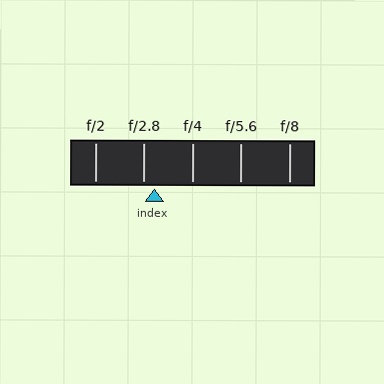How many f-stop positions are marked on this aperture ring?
There are 5 f-stop positions marked.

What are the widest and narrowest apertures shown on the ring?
The widest aperture shown is f/2 and the narrowest is f/8.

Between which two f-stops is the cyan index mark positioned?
The index mark is between f/2.8 and f/4.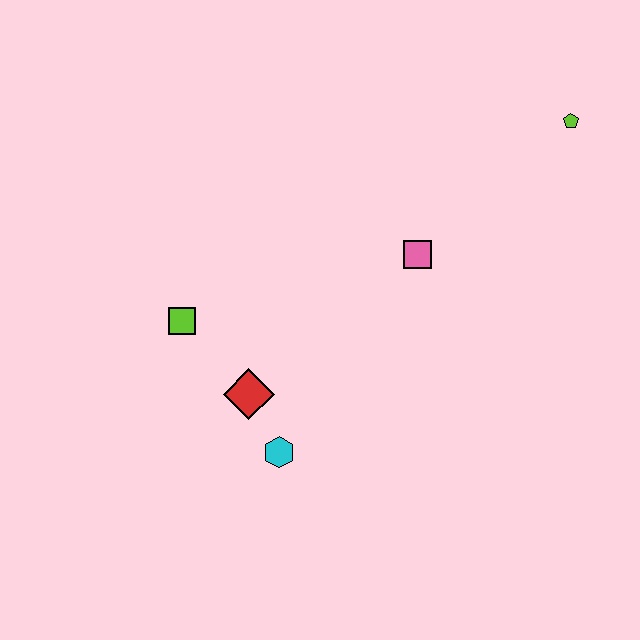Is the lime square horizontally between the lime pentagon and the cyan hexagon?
No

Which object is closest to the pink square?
The lime pentagon is closest to the pink square.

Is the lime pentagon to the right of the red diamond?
Yes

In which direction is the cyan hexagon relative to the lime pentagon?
The cyan hexagon is below the lime pentagon.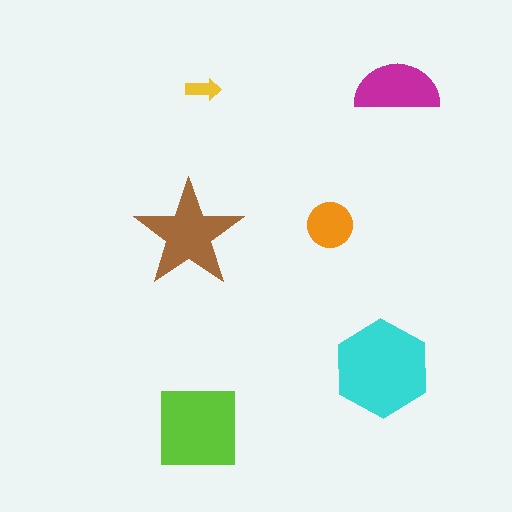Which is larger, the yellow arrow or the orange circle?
The orange circle.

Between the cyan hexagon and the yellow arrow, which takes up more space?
The cyan hexagon.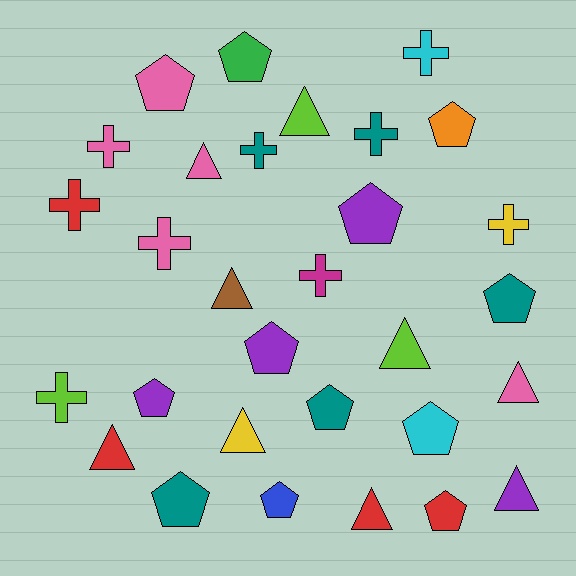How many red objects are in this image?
There are 4 red objects.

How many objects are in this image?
There are 30 objects.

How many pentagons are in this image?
There are 12 pentagons.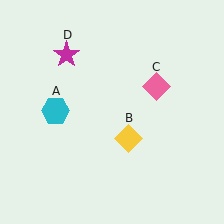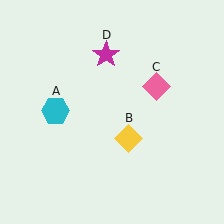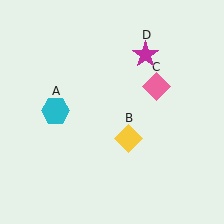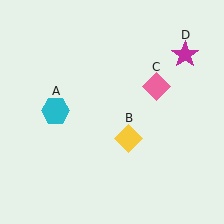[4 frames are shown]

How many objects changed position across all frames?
1 object changed position: magenta star (object D).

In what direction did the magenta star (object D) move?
The magenta star (object D) moved right.